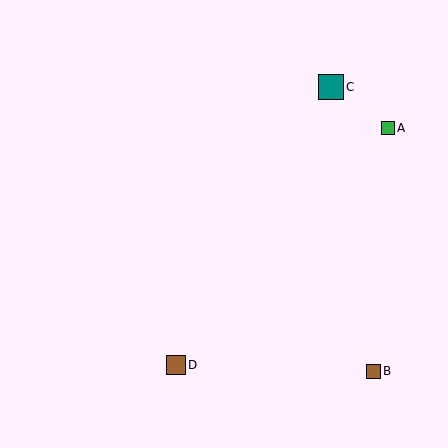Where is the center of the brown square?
The center of the brown square is at (373, 371).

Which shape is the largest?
The teal square (labeled C) is the largest.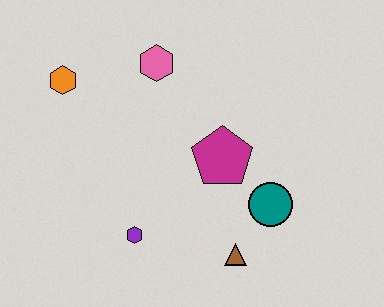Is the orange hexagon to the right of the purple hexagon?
No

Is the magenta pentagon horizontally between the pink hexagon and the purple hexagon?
No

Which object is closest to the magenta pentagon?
The teal circle is closest to the magenta pentagon.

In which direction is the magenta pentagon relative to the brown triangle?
The magenta pentagon is above the brown triangle.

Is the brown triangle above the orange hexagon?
No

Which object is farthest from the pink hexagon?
The brown triangle is farthest from the pink hexagon.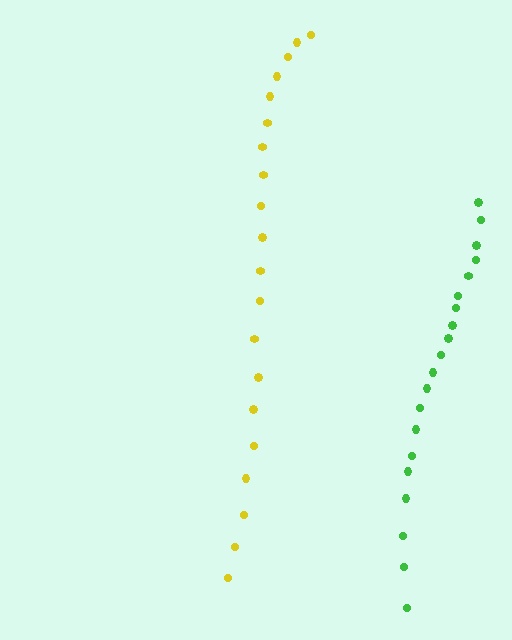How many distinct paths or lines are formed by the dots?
There are 2 distinct paths.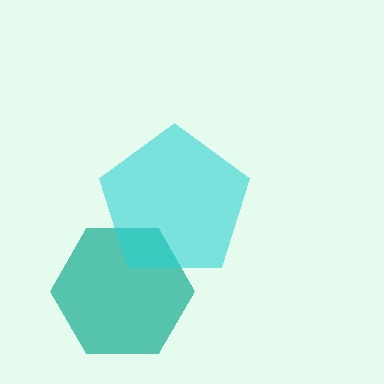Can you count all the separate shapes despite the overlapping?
Yes, there are 2 separate shapes.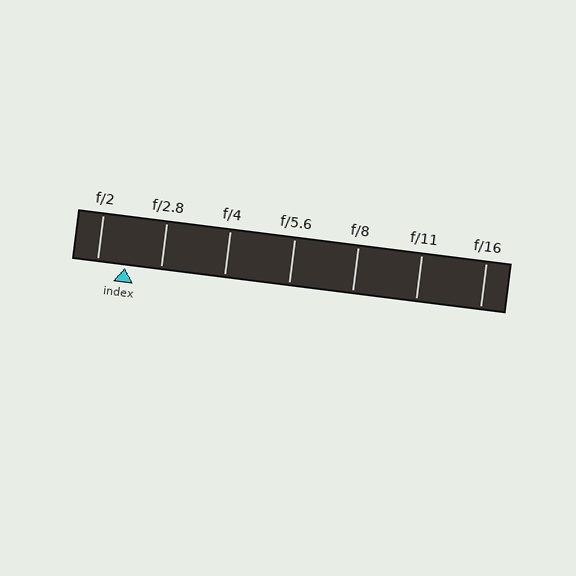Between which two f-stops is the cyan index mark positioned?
The index mark is between f/2 and f/2.8.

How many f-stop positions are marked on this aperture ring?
There are 7 f-stop positions marked.